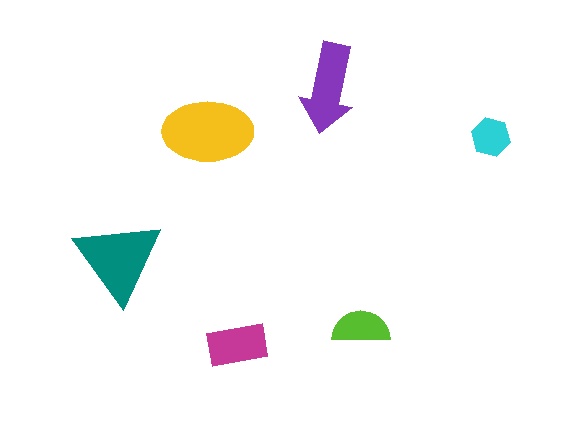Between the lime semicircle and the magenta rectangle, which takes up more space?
The magenta rectangle.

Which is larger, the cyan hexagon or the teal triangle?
The teal triangle.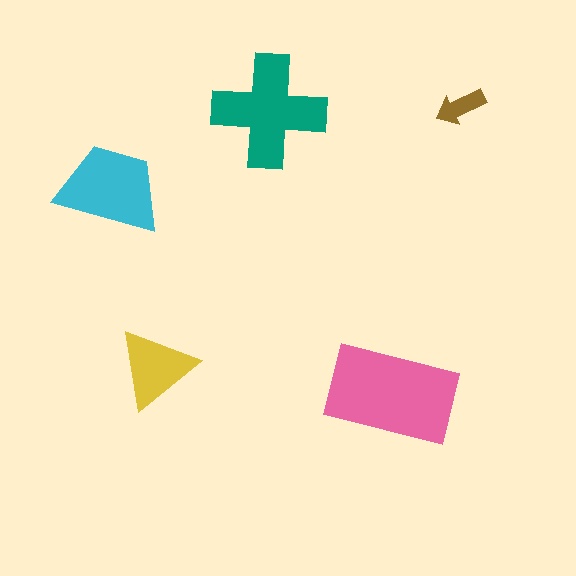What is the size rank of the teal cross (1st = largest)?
2nd.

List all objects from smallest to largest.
The brown arrow, the yellow triangle, the cyan trapezoid, the teal cross, the pink rectangle.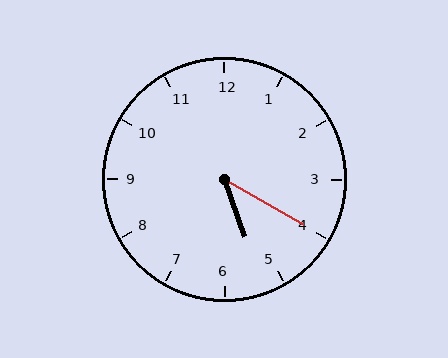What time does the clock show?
5:20.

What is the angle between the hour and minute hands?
Approximately 40 degrees.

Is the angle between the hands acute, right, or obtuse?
It is acute.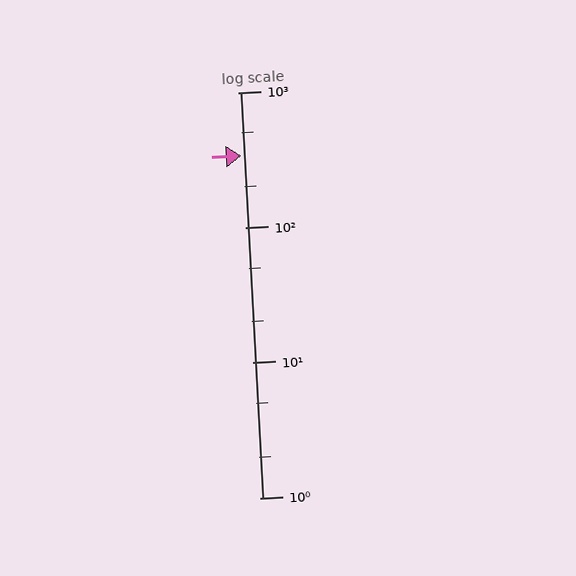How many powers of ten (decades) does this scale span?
The scale spans 3 decades, from 1 to 1000.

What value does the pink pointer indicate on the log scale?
The pointer indicates approximately 340.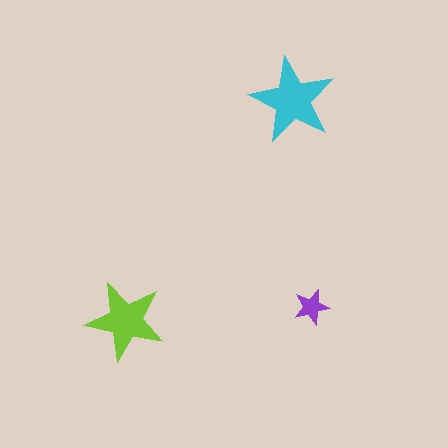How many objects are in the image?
There are 3 objects in the image.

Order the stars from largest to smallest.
the cyan one, the lime one, the purple one.